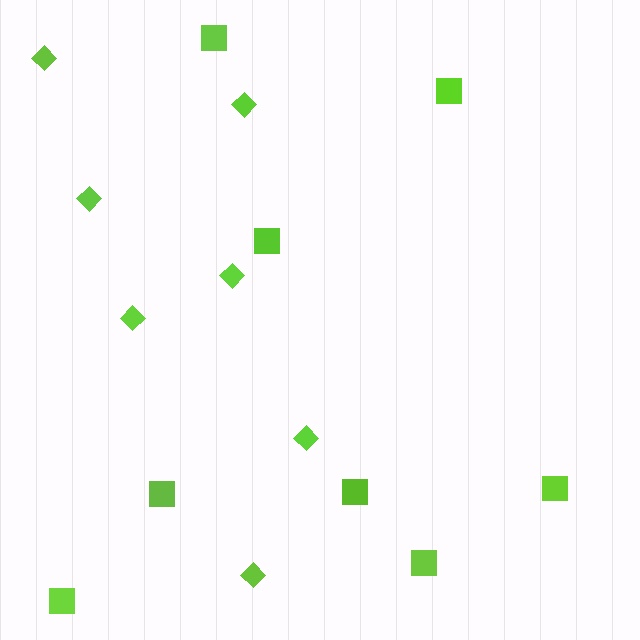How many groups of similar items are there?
There are 2 groups: one group of diamonds (7) and one group of squares (8).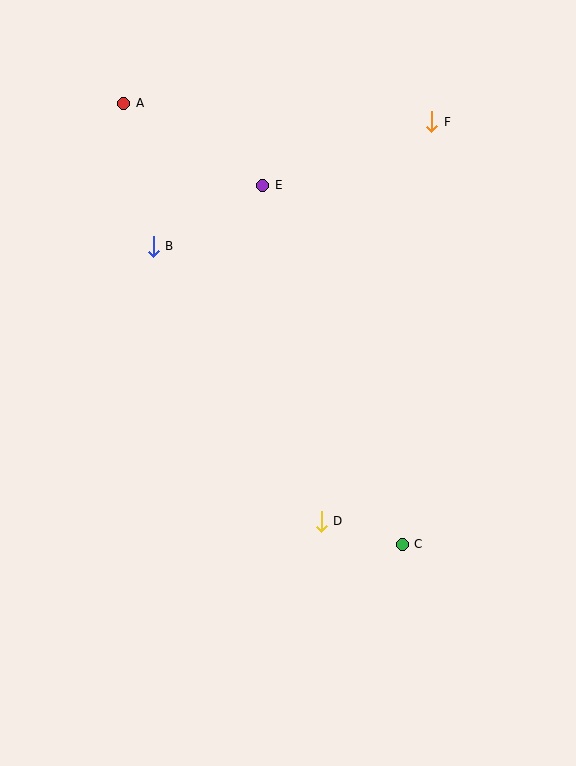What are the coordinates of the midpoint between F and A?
The midpoint between F and A is at (278, 113).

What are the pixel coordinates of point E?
Point E is at (263, 185).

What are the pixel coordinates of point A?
Point A is at (124, 103).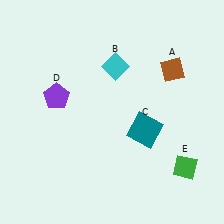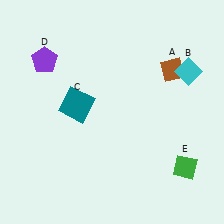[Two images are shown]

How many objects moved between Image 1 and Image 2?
3 objects moved between the two images.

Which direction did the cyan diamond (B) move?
The cyan diamond (B) moved right.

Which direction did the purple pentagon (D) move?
The purple pentagon (D) moved up.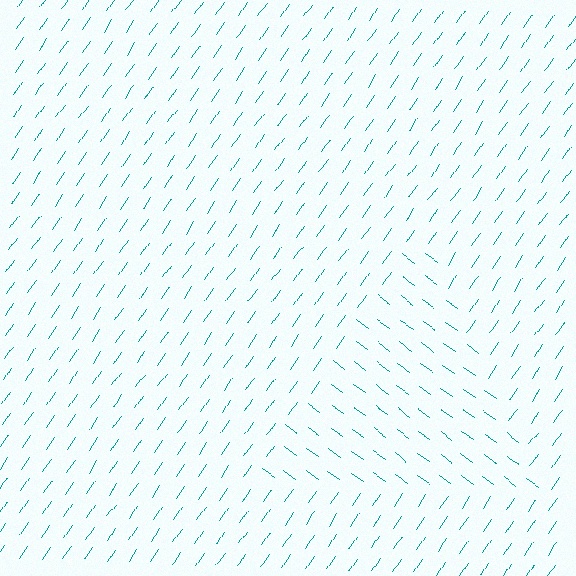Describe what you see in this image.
The image is filled with small teal line segments. A triangle region in the image has lines oriented differently from the surrounding lines, creating a visible texture boundary.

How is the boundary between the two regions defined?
The boundary is defined purely by a change in line orientation (approximately 88 degrees difference). All lines are the same color and thickness.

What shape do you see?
I see a triangle.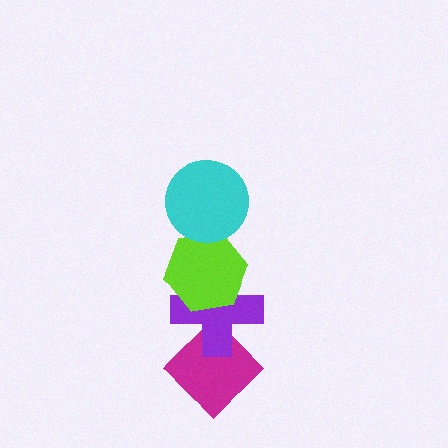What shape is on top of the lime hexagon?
The cyan circle is on top of the lime hexagon.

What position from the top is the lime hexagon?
The lime hexagon is 2nd from the top.